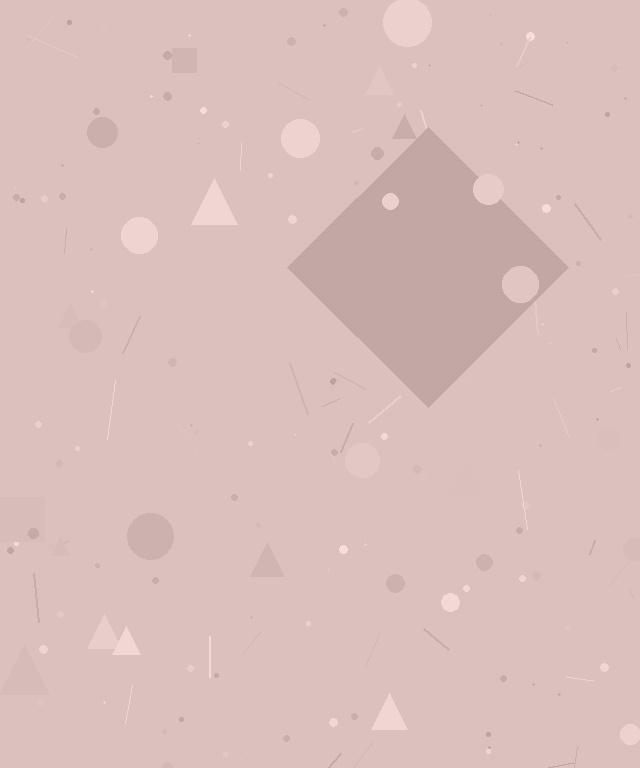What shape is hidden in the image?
A diamond is hidden in the image.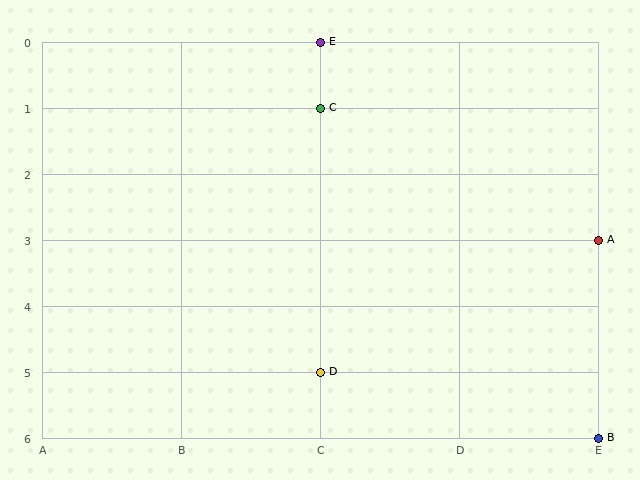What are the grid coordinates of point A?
Point A is at grid coordinates (E, 3).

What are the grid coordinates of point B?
Point B is at grid coordinates (E, 6).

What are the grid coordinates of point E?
Point E is at grid coordinates (C, 0).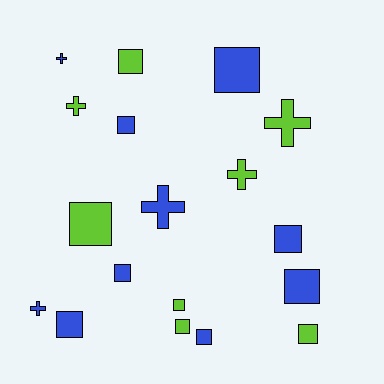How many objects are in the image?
There are 18 objects.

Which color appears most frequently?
Blue, with 10 objects.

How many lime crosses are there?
There are 3 lime crosses.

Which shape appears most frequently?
Square, with 12 objects.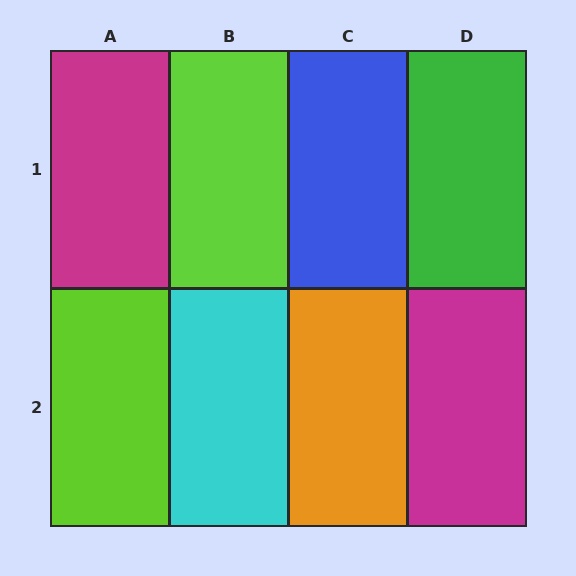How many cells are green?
1 cell is green.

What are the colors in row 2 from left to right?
Lime, cyan, orange, magenta.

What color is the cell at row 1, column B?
Lime.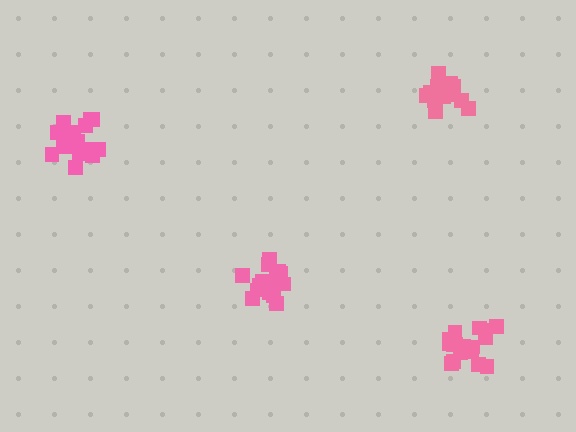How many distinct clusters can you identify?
There are 4 distinct clusters.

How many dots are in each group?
Group 1: 18 dots, Group 2: 20 dots, Group 3: 16 dots, Group 4: 21 dots (75 total).